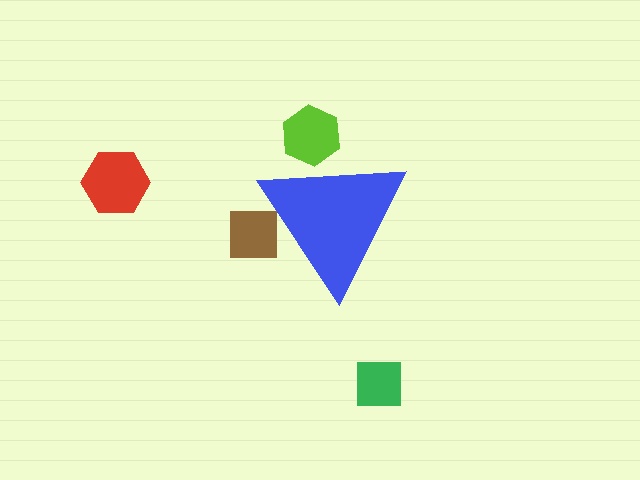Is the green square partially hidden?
No, the green square is fully visible.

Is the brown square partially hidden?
Yes, the brown square is partially hidden behind the blue triangle.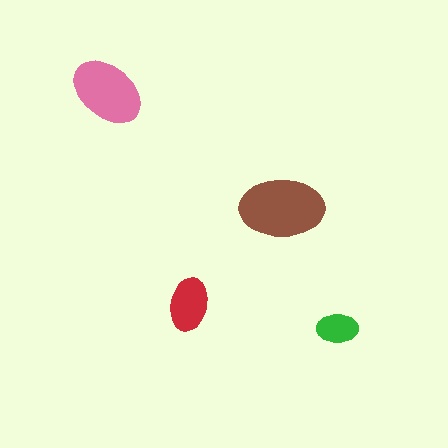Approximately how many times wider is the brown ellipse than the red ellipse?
About 1.5 times wider.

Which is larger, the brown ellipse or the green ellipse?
The brown one.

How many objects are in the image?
There are 4 objects in the image.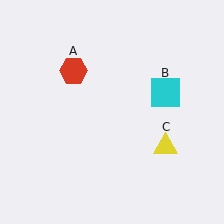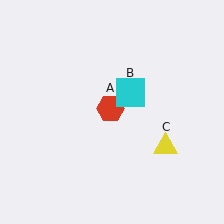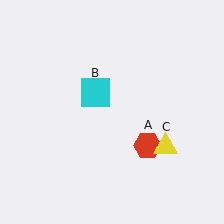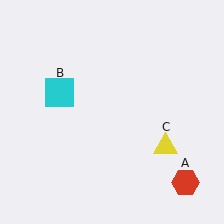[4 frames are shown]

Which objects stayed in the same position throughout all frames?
Yellow triangle (object C) remained stationary.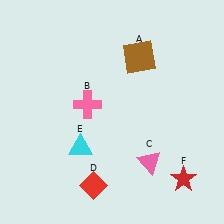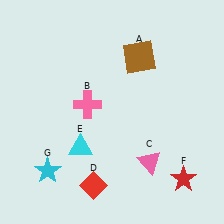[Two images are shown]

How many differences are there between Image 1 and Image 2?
There is 1 difference between the two images.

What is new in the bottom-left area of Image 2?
A cyan star (G) was added in the bottom-left area of Image 2.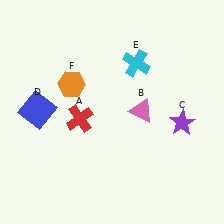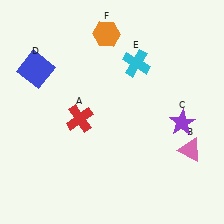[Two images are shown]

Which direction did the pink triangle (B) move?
The pink triangle (B) moved right.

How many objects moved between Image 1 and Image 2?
3 objects moved between the two images.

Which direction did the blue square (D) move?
The blue square (D) moved up.